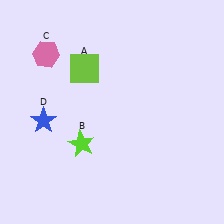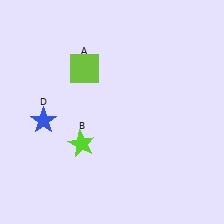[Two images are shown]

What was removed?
The pink hexagon (C) was removed in Image 2.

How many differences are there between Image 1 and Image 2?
There is 1 difference between the two images.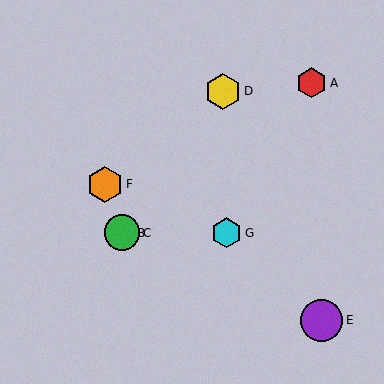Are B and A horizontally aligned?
No, B is at y≈233 and A is at y≈83.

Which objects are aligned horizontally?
Objects B, C, G are aligned horizontally.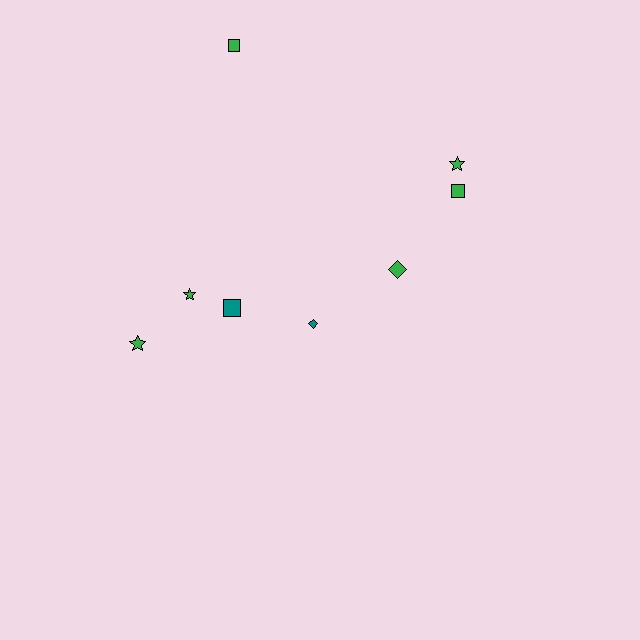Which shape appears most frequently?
Square, with 3 objects.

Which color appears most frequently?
Green, with 6 objects.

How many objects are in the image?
There are 8 objects.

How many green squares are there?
There are 2 green squares.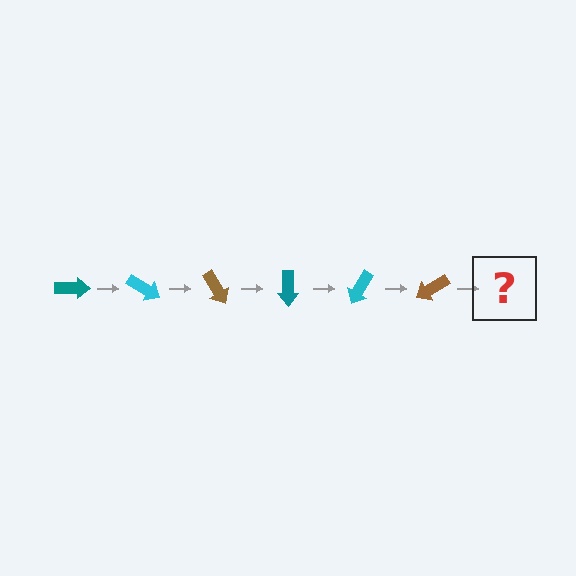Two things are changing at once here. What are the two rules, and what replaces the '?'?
The two rules are that it rotates 30 degrees each step and the color cycles through teal, cyan, and brown. The '?' should be a teal arrow, rotated 180 degrees from the start.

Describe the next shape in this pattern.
It should be a teal arrow, rotated 180 degrees from the start.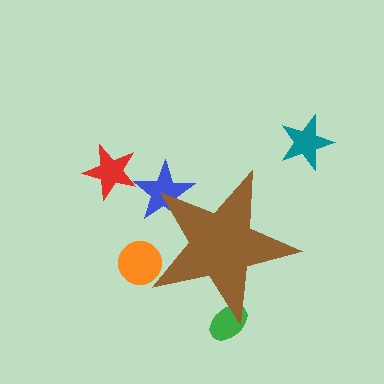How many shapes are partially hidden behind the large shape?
3 shapes are partially hidden.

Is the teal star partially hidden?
No, the teal star is fully visible.